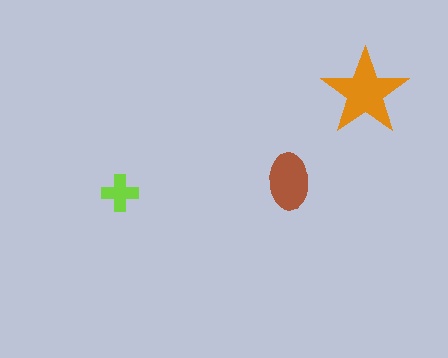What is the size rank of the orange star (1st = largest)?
1st.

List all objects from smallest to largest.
The lime cross, the brown ellipse, the orange star.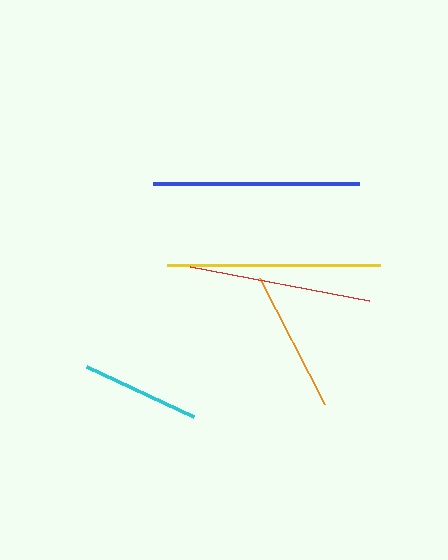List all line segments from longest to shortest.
From longest to shortest: yellow, blue, red, orange, cyan.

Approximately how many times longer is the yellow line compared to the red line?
The yellow line is approximately 1.2 times the length of the red line.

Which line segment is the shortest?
The cyan line is the shortest at approximately 118 pixels.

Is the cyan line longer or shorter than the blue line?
The blue line is longer than the cyan line.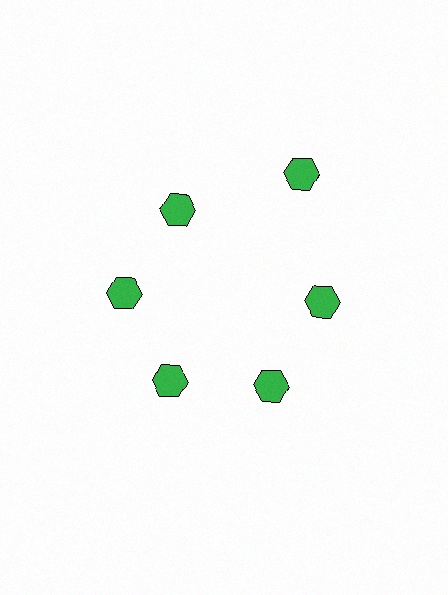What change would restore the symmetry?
The symmetry would be restored by moving it inward, back onto the ring so that all 6 hexagons sit at equal angles and equal distance from the center.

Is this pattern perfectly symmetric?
No. The 6 green hexagons are arranged in a ring, but one element near the 1 o'clock position is pushed outward from the center, breaking the 6-fold rotational symmetry.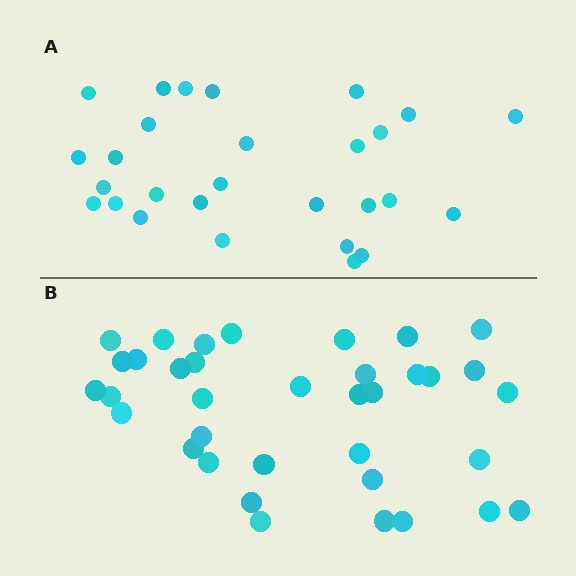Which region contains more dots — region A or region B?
Region B (the bottom region) has more dots.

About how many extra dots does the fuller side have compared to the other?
Region B has roughly 8 or so more dots than region A.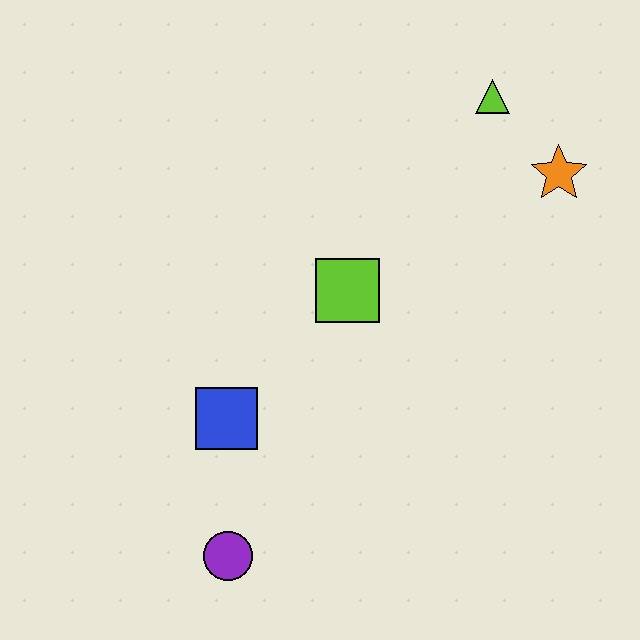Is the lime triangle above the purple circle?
Yes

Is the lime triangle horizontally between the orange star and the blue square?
Yes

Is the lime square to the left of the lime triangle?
Yes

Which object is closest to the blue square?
The purple circle is closest to the blue square.